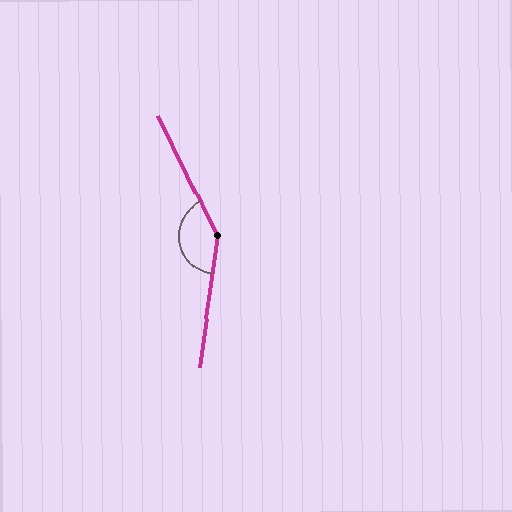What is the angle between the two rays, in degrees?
Approximately 146 degrees.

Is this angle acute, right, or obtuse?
It is obtuse.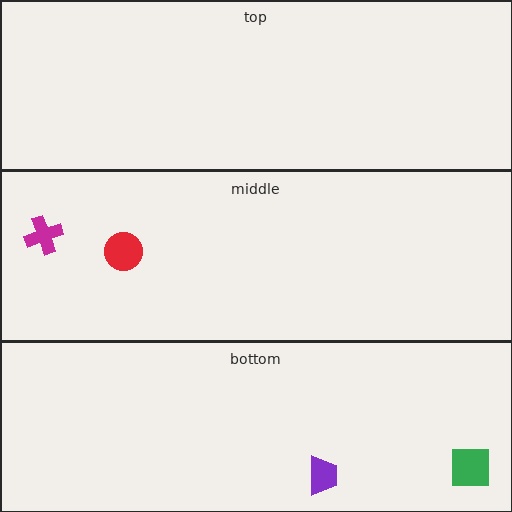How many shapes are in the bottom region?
2.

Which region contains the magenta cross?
The middle region.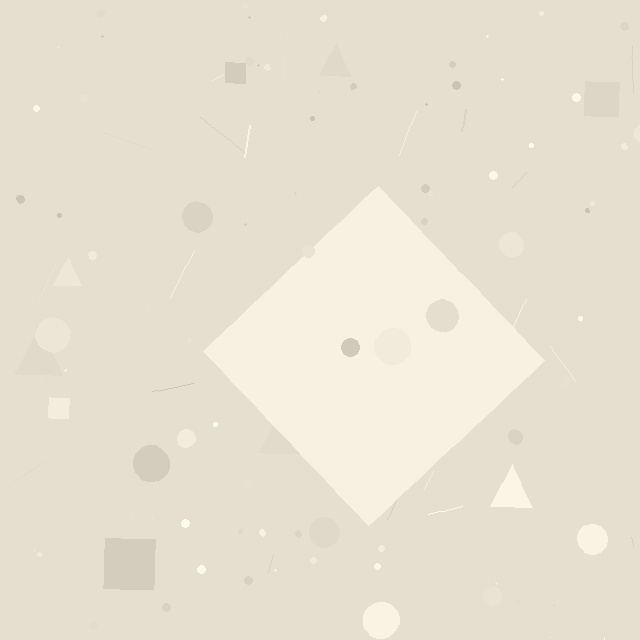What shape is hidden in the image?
A diamond is hidden in the image.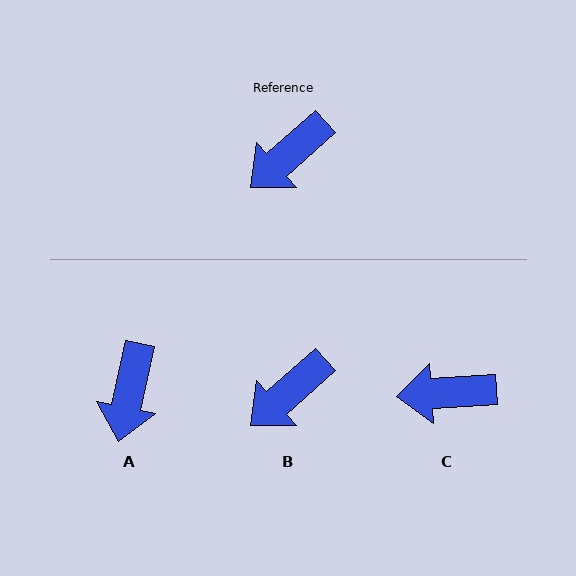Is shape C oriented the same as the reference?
No, it is off by about 37 degrees.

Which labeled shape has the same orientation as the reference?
B.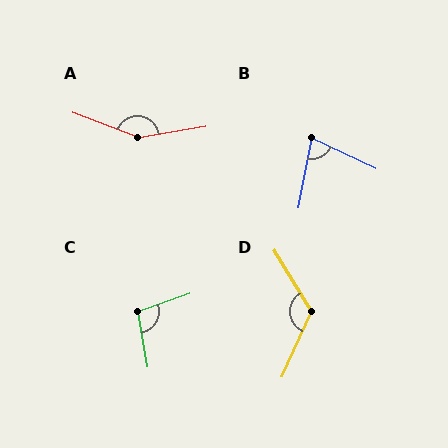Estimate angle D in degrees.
Approximately 125 degrees.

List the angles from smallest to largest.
B (76°), C (99°), D (125°), A (150°).